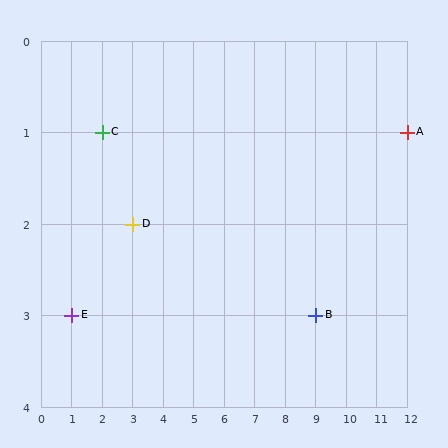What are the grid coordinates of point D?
Point D is at grid coordinates (3, 2).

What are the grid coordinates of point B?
Point B is at grid coordinates (9, 3).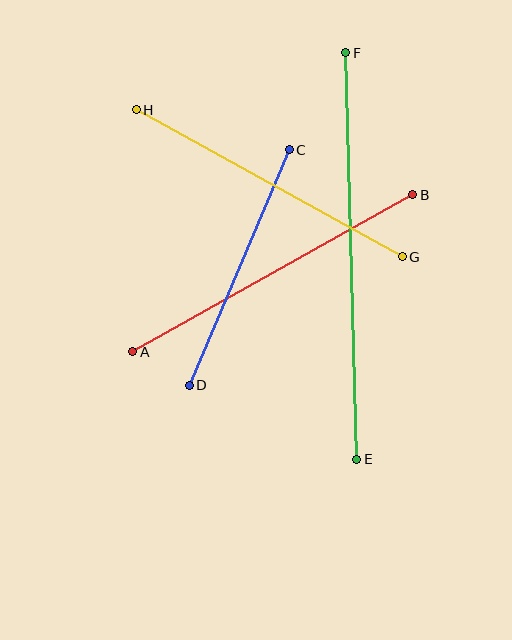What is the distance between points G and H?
The distance is approximately 304 pixels.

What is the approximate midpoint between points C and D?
The midpoint is at approximately (239, 268) pixels.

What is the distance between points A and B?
The distance is approximately 321 pixels.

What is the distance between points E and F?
The distance is approximately 407 pixels.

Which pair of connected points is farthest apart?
Points E and F are farthest apart.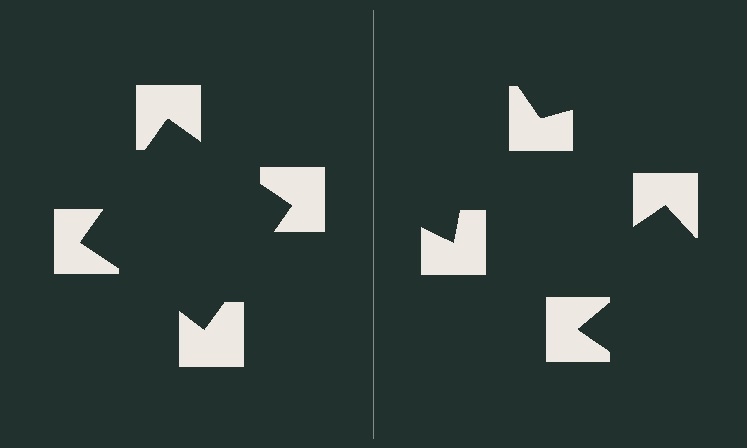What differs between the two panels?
The notched squares are positioned identically on both sides; only the wedge orientations differ. On the left they align to a square; on the right they are misaligned.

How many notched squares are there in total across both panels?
8 — 4 on each side.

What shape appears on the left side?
An illusory square.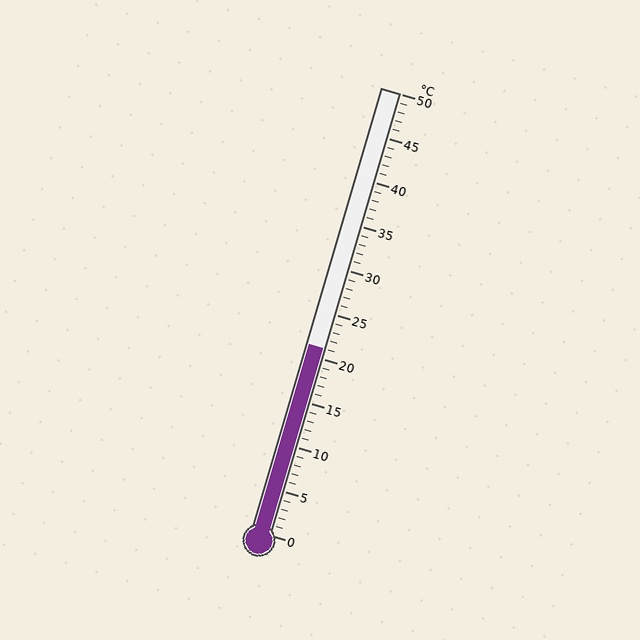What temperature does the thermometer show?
The thermometer shows approximately 21°C.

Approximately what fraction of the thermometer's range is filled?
The thermometer is filled to approximately 40% of its range.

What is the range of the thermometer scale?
The thermometer scale ranges from 0°C to 50°C.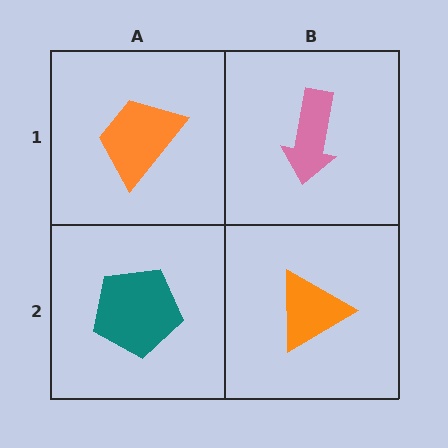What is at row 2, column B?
An orange triangle.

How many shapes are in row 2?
2 shapes.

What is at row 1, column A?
An orange trapezoid.